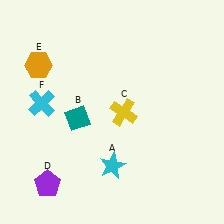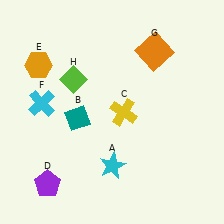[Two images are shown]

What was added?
An orange square (G), a lime diamond (H) were added in Image 2.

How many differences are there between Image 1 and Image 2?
There are 2 differences between the two images.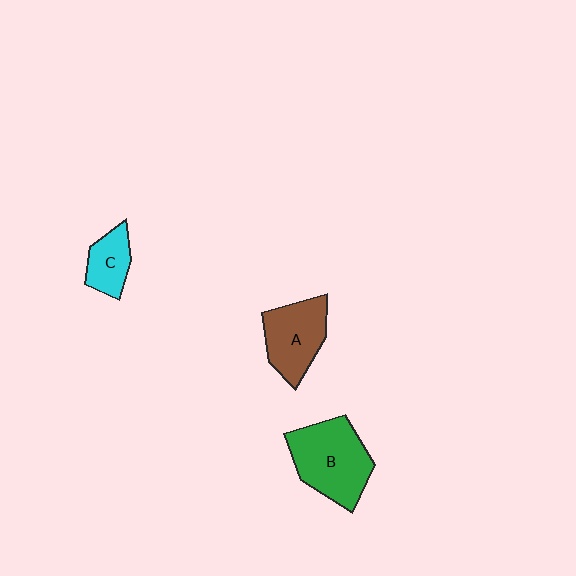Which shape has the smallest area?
Shape C (cyan).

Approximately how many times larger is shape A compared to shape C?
Approximately 1.7 times.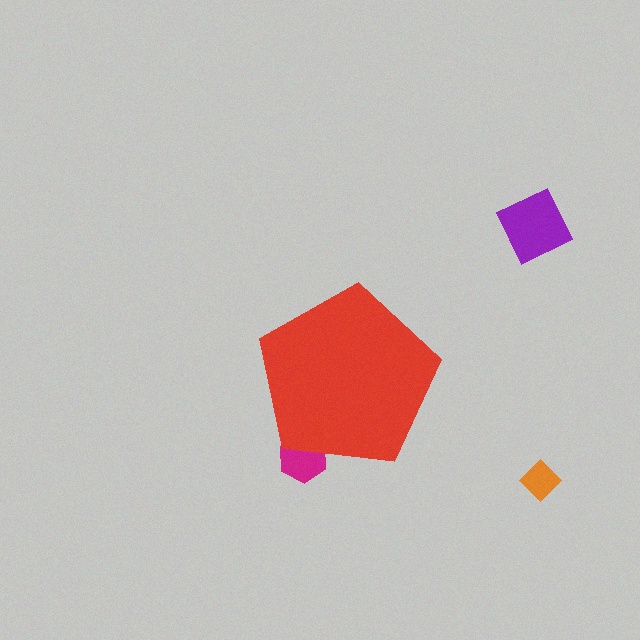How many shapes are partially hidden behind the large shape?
1 shape is partially hidden.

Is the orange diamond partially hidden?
No, the orange diamond is fully visible.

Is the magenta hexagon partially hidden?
Yes, the magenta hexagon is partially hidden behind the red pentagon.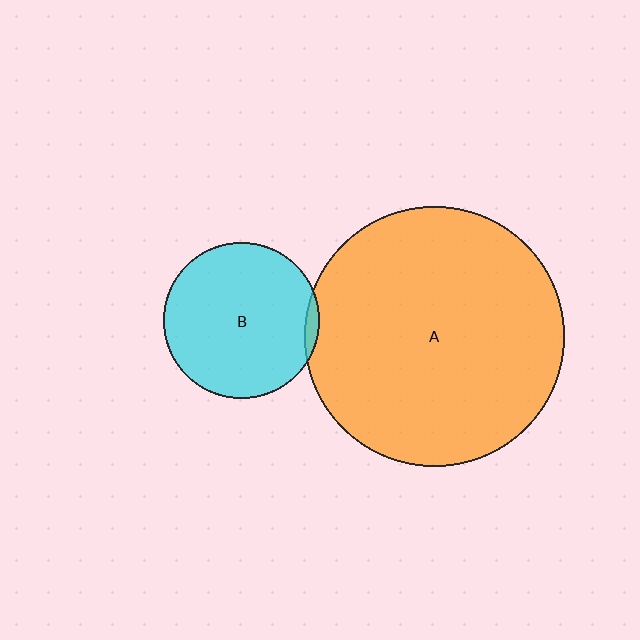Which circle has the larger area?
Circle A (orange).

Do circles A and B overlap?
Yes.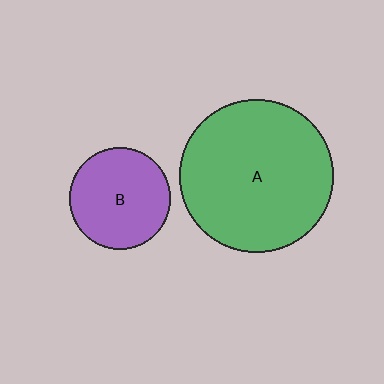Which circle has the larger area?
Circle A (green).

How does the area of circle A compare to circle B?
Approximately 2.3 times.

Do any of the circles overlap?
No, none of the circles overlap.